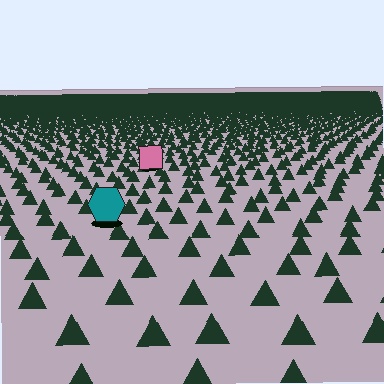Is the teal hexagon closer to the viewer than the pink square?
Yes. The teal hexagon is closer — you can tell from the texture gradient: the ground texture is coarser near it.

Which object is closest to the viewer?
The teal hexagon is closest. The texture marks near it are larger and more spread out.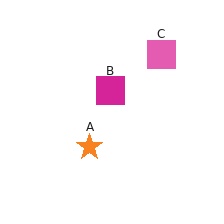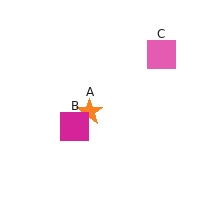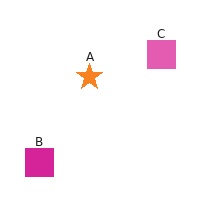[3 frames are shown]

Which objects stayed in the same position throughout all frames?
Pink square (object C) remained stationary.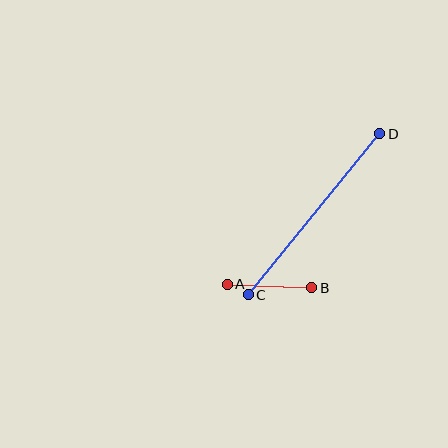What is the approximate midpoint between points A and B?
The midpoint is at approximately (270, 286) pixels.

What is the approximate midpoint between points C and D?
The midpoint is at approximately (314, 214) pixels.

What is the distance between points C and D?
The distance is approximately 208 pixels.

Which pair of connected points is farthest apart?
Points C and D are farthest apart.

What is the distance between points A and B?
The distance is approximately 85 pixels.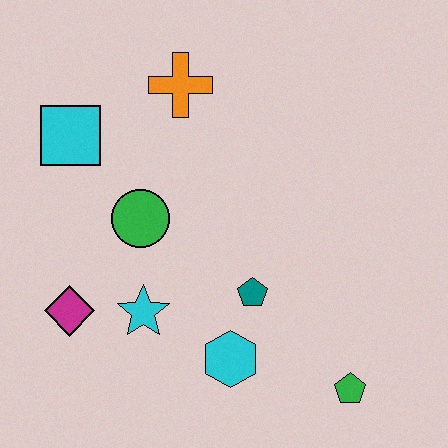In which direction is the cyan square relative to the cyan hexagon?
The cyan square is above the cyan hexagon.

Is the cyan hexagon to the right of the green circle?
Yes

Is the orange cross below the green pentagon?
No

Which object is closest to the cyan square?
The green circle is closest to the cyan square.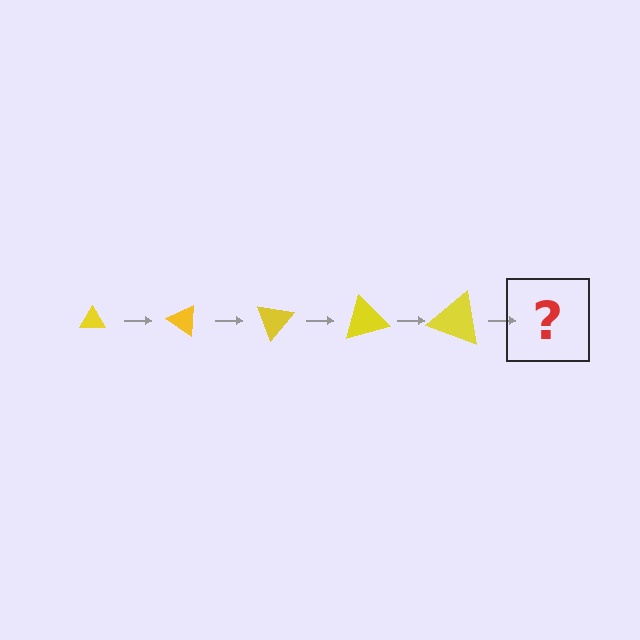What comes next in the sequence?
The next element should be a triangle, larger than the previous one and rotated 175 degrees from the start.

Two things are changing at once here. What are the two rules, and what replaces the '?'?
The two rules are that the triangle grows larger each step and it rotates 35 degrees each step. The '?' should be a triangle, larger than the previous one and rotated 175 degrees from the start.